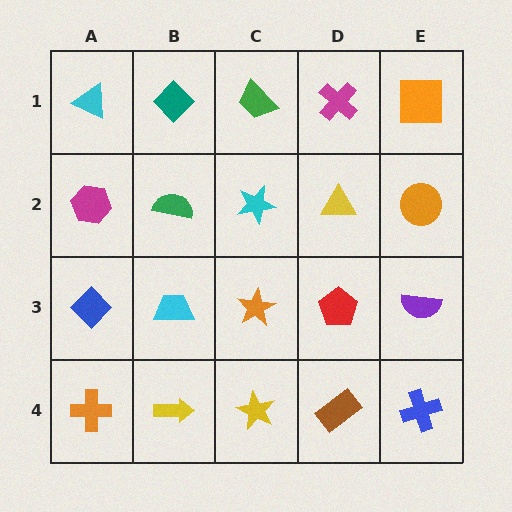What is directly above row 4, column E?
A purple semicircle.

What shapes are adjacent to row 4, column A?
A blue diamond (row 3, column A), a yellow arrow (row 4, column B).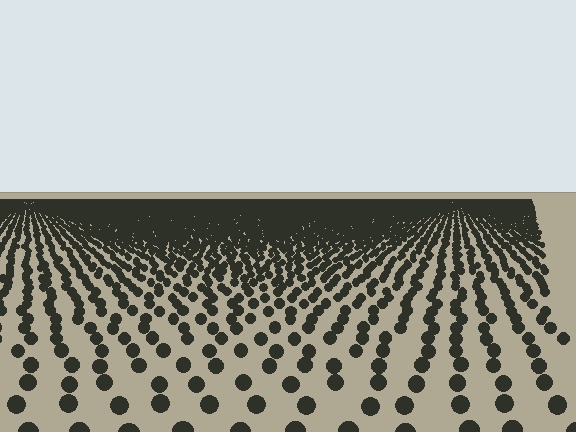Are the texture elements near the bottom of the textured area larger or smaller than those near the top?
Larger. Near the bottom, elements are closer to the viewer and appear at a bigger on-screen size.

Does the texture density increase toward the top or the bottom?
Density increases toward the top.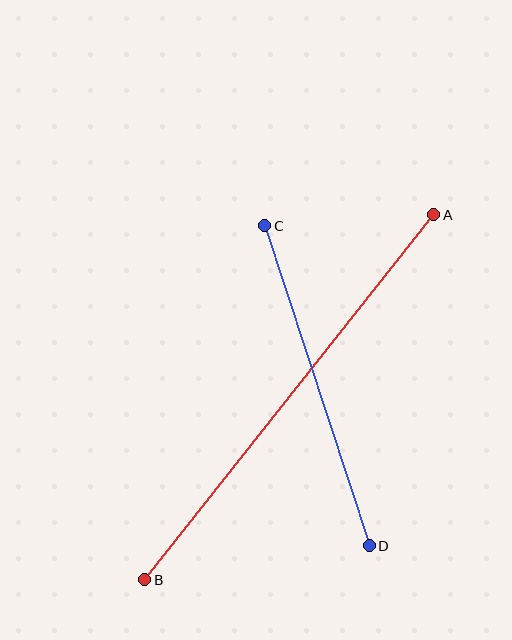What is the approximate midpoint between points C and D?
The midpoint is at approximately (317, 386) pixels.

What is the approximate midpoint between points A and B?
The midpoint is at approximately (289, 397) pixels.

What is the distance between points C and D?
The distance is approximately 337 pixels.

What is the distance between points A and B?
The distance is approximately 465 pixels.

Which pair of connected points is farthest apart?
Points A and B are farthest apart.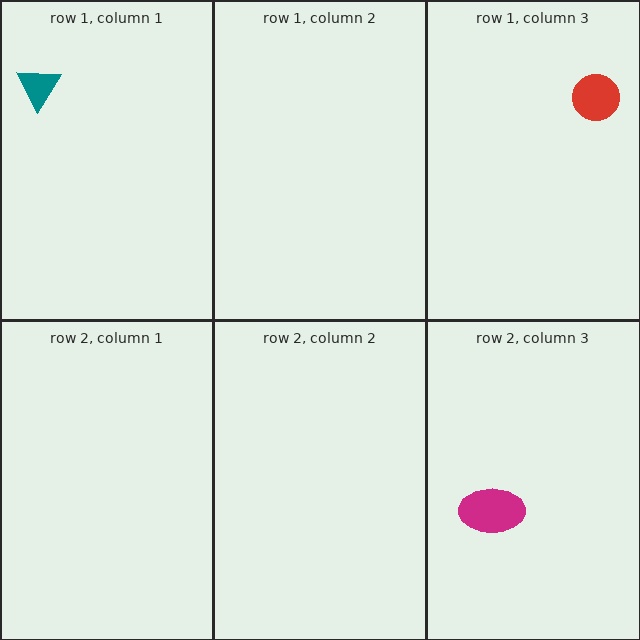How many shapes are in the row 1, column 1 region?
1.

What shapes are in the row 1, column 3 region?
The red circle.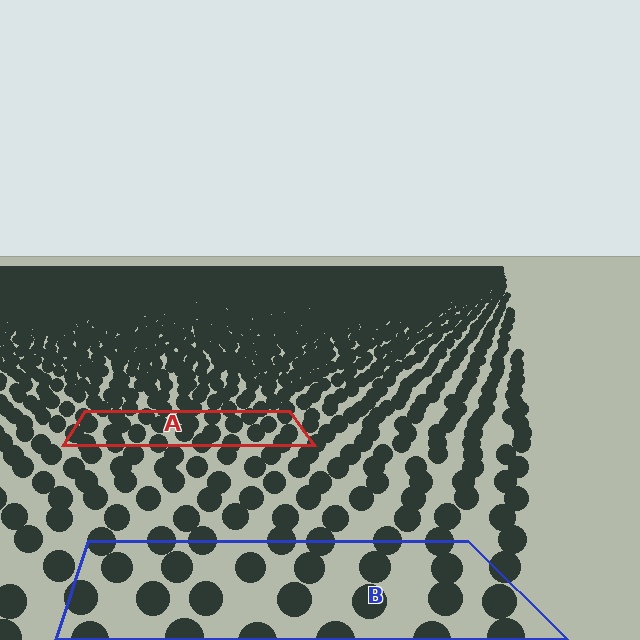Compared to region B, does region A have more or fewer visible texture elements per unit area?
Region A has more texture elements per unit area — they are packed more densely because it is farther away.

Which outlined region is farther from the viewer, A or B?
Region A is farther from the viewer — the texture elements inside it appear smaller and more densely packed.